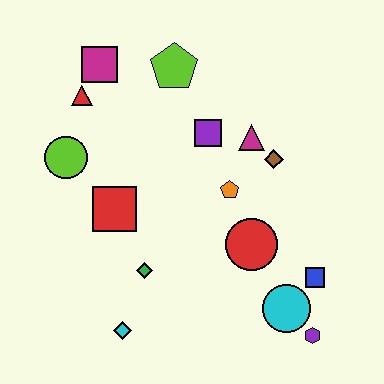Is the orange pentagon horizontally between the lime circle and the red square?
No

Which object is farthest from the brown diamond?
The cyan diamond is farthest from the brown diamond.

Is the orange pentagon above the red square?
Yes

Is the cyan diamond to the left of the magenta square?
No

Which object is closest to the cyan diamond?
The green diamond is closest to the cyan diamond.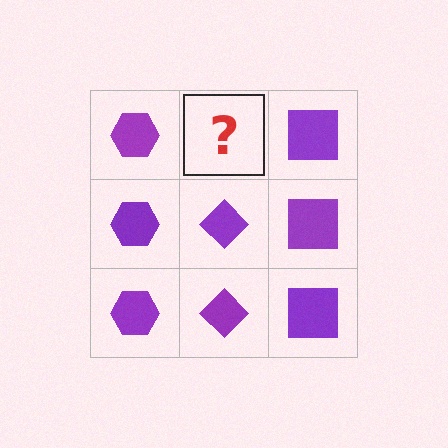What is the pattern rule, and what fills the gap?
The rule is that each column has a consistent shape. The gap should be filled with a purple diamond.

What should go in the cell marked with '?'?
The missing cell should contain a purple diamond.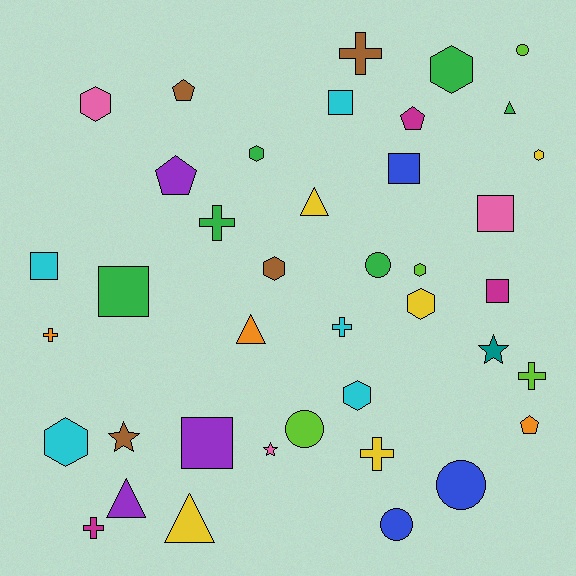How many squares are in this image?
There are 7 squares.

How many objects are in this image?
There are 40 objects.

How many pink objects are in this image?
There are 3 pink objects.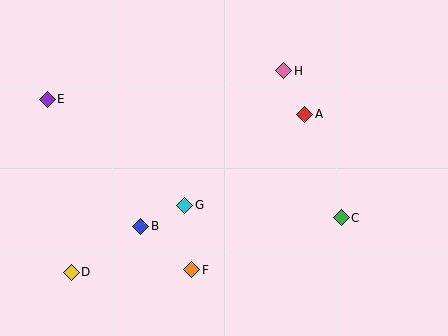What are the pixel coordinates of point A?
Point A is at (305, 114).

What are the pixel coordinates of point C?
Point C is at (341, 218).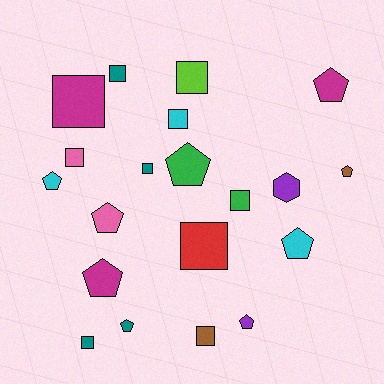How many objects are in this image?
There are 20 objects.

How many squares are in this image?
There are 10 squares.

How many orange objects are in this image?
There are no orange objects.